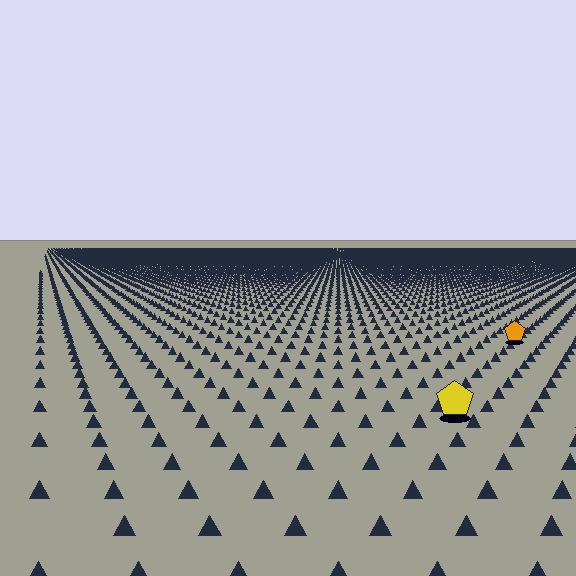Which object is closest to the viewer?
The yellow pentagon is closest. The texture marks near it are larger and more spread out.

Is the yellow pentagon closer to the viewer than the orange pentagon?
Yes. The yellow pentagon is closer — you can tell from the texture gradient: the ground texture is coarser near it.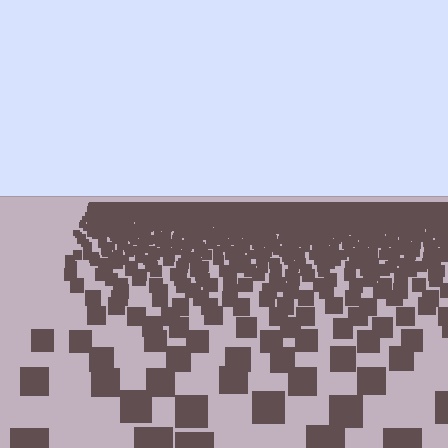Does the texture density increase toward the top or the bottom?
Density increases toward the top.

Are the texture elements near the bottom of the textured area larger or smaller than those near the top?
Larger. Near the bottom, elements are closer to the viewer and appear at a bigger on-screen size.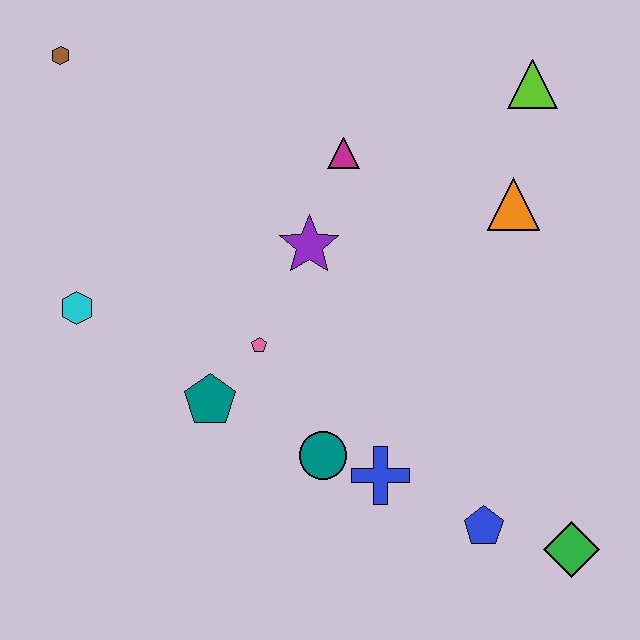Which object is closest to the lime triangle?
The orange triangle is closest to the lime triangle.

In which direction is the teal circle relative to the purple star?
The teal circle is below the purple star.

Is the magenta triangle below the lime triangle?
Yes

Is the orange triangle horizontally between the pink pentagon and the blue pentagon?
No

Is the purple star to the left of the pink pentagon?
No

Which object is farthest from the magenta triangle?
The green diamond is farthest from the magenta triangle.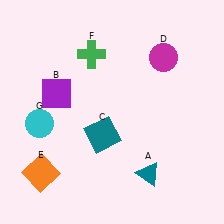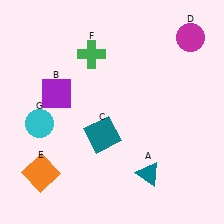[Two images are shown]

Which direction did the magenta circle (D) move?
The magenta circle (D) moved right.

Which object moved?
The magenta circle (D) moved right.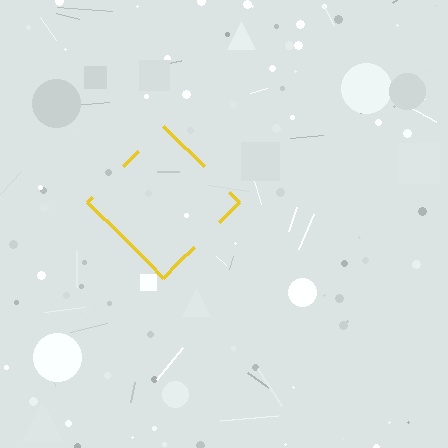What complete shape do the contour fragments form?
The contour fragments form a diamond.